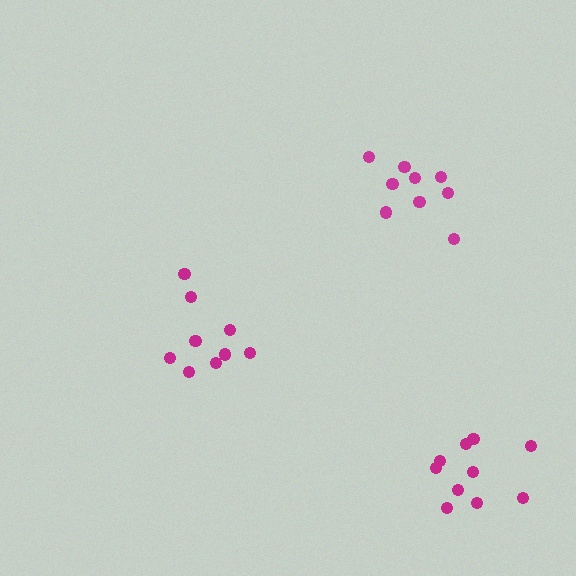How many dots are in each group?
Group 1: 9 dots, Group 2: 9 dots, Group 3: 10 dots (28 total).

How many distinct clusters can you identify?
There are 3 distinct clusters.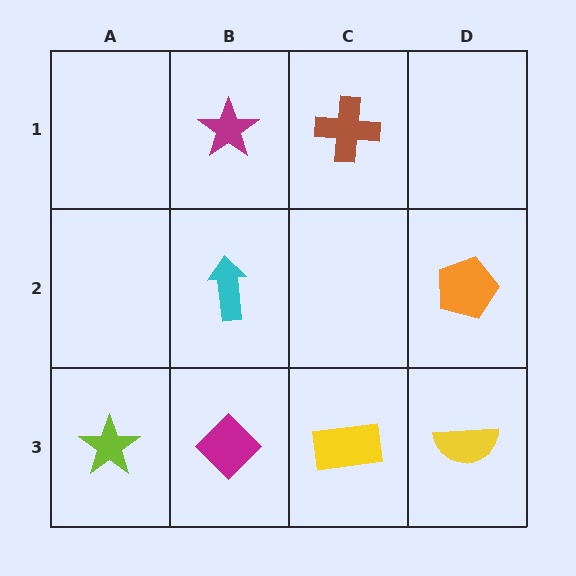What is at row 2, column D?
An orange pentagon.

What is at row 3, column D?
A yellow semicircle.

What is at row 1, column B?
A magenta star.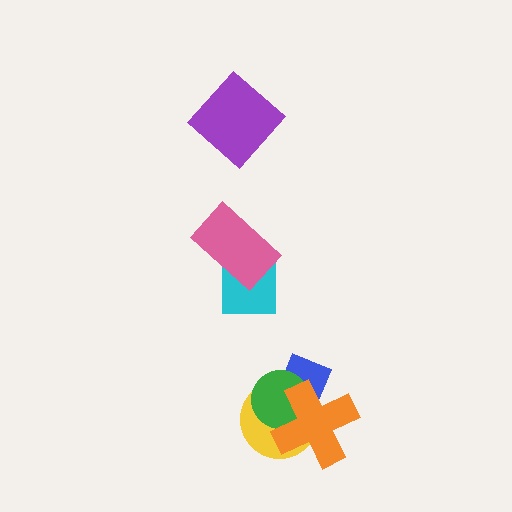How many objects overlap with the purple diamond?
0 objects overlap with the purple diamond.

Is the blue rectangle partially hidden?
Yes, it is partially covered by another shape.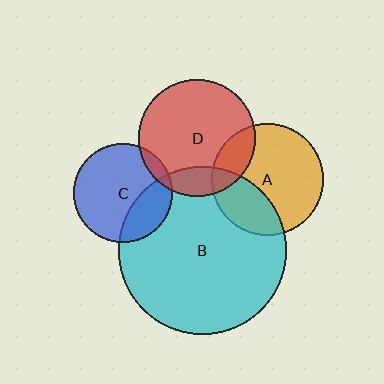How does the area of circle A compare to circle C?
Approximately 1.3 times.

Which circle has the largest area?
Circle B (cyan).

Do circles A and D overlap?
Yes.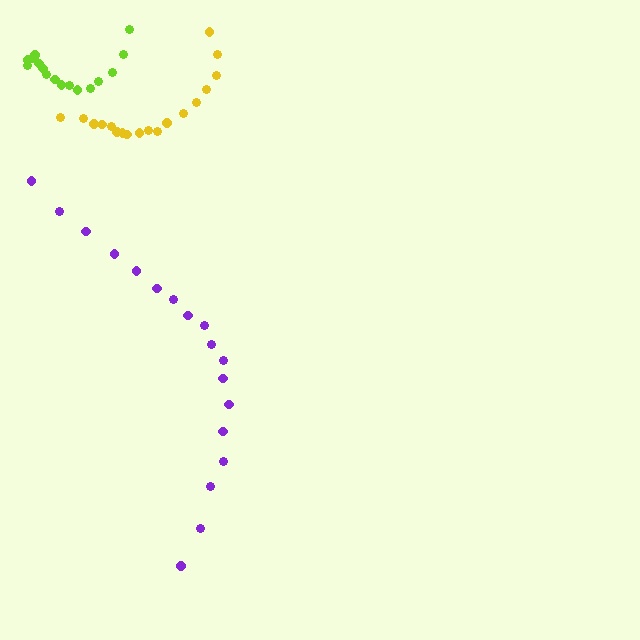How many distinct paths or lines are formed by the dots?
There are 3 distinct paths.